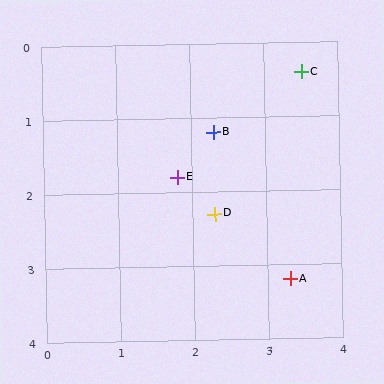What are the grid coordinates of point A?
Point A is at approximately (3.3, 3.2).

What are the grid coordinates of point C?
Point C is at approximately (3.5, 0.4).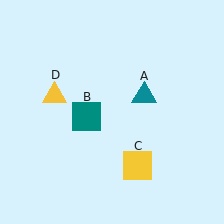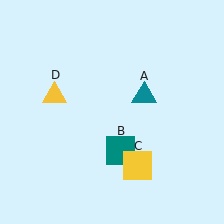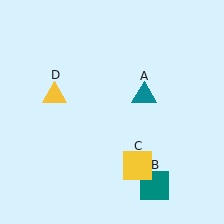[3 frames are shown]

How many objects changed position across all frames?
1 object changed position: teal square (object B).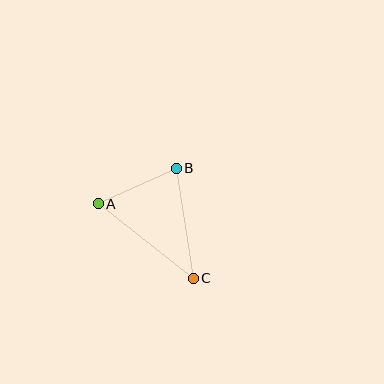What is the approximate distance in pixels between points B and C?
The distance between B and C is approximately 111 pixels.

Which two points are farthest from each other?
Points A and C are farthest from each other.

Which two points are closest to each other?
Points A and B are closest to each other.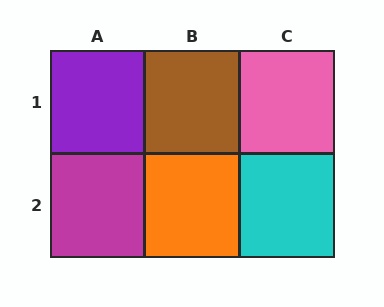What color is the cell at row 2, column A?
Magenta.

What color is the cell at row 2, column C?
Cyan.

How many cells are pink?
1 cell is pink.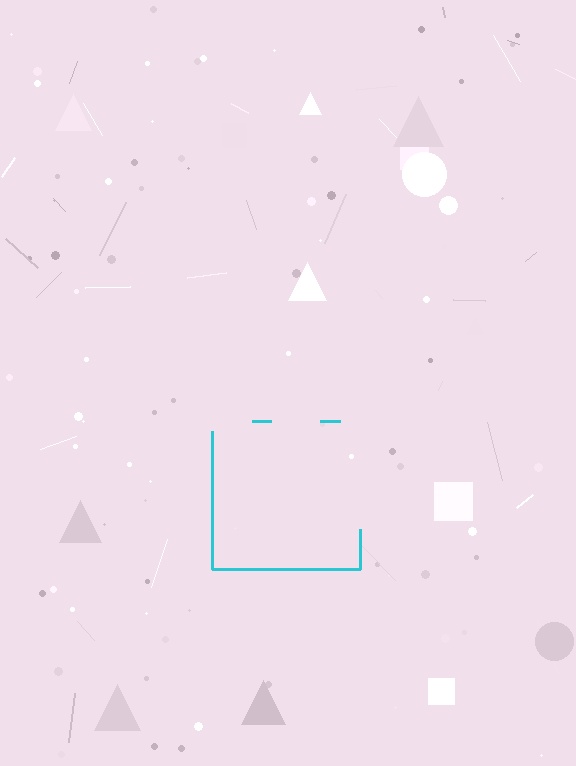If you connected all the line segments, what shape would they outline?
They would outline a square.